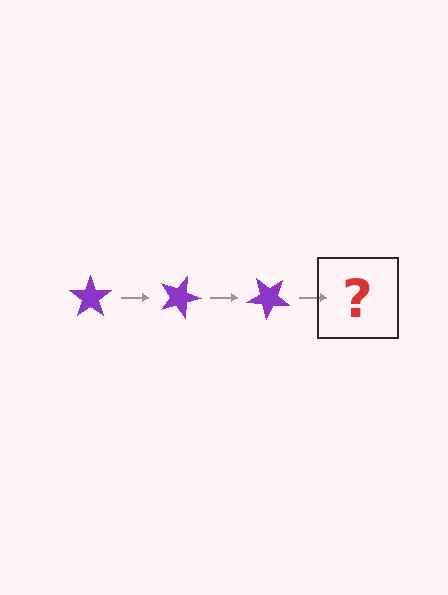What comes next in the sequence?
The next element should be a purple star rotated 60 degrees.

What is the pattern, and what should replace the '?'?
The pattern is that the star rotates 20 degrees each step. The '?' should be a purple star rotated 60 degrees.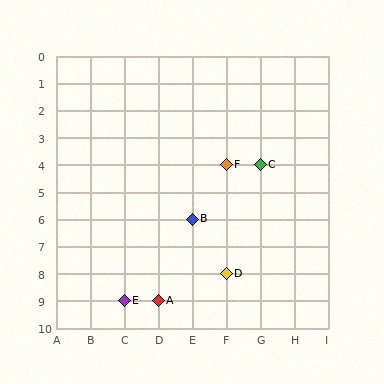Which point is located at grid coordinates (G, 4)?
Point C is at (G, 4).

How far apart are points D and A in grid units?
Points D and A are 2 columns and 1 row apart (about 2.2 grid units diagonally).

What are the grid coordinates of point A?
Point A is at grid coordinates (D, 9).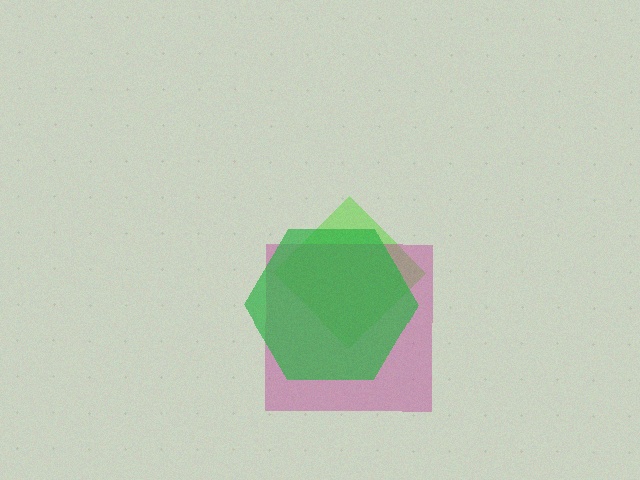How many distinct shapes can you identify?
There are 3 distinct shapes: a lime diamond, a magenta square, a green hexagon.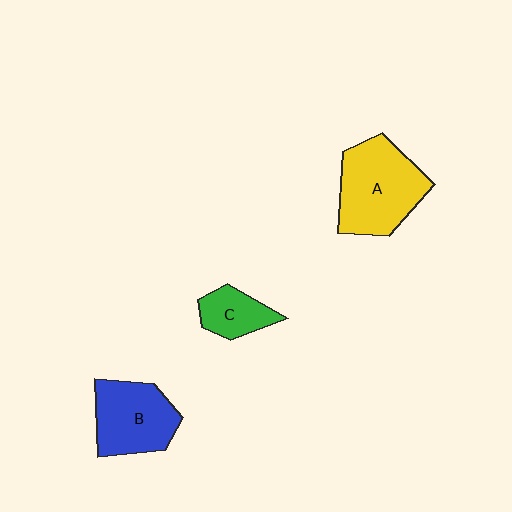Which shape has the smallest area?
Shape C (green).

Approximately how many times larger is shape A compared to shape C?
Approximately 2.3 times.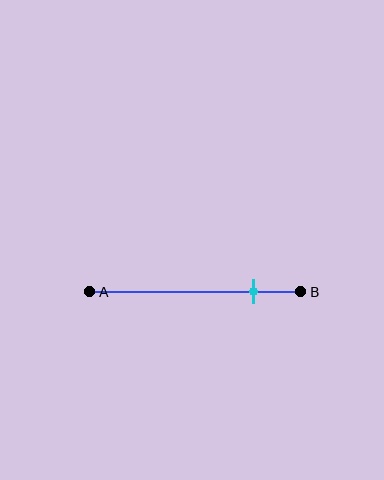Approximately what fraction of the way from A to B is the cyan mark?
The cyan mark is approximately 80% of the way from A to B.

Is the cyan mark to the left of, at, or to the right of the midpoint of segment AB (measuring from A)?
The cyan mark is to the right of the midpoint of segment AB.